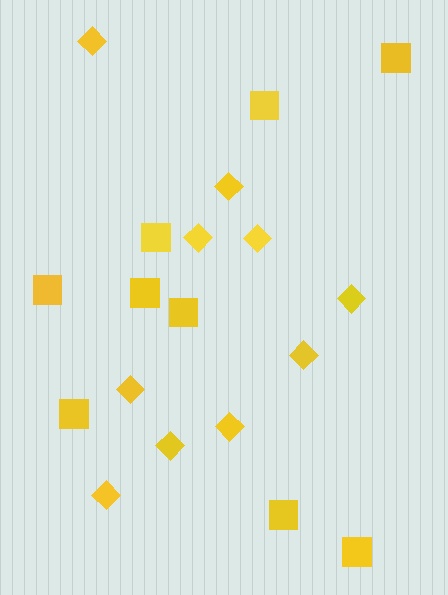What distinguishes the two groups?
There are 2 groups: one group of squares (9) and one group of diamonds (10).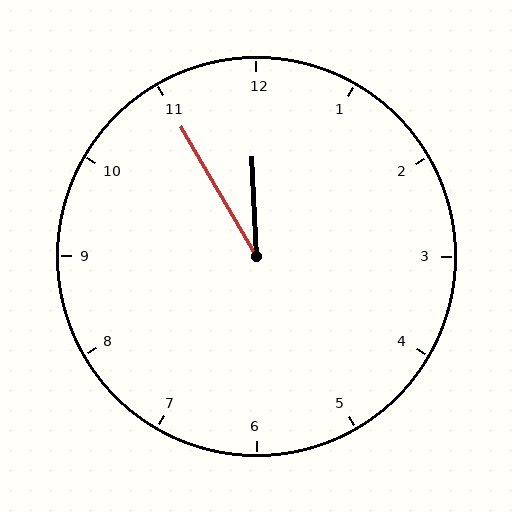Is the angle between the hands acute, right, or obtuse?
It is acute.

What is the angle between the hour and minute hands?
Approximately 28 degrees.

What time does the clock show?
11:55.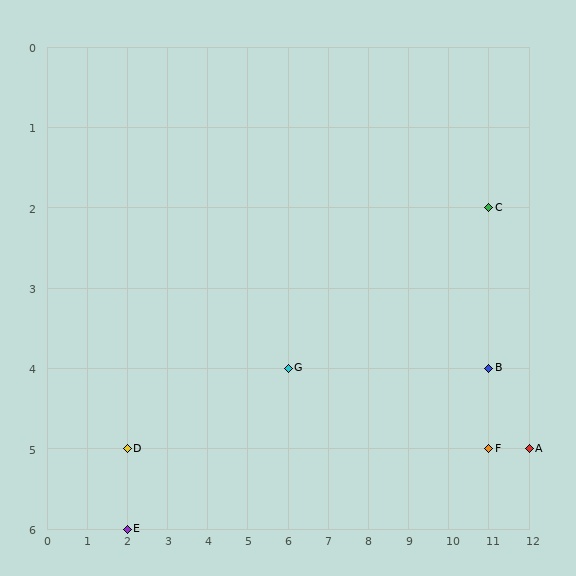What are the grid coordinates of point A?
Point A is at grid coordinates (12, 5).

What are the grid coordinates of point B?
Point B is at grid coordinates (11, 4).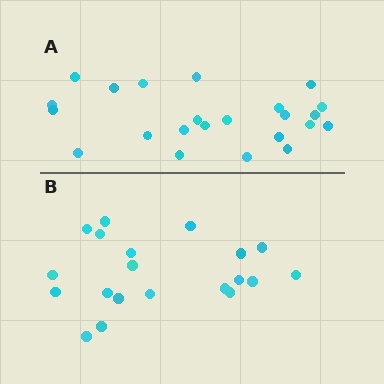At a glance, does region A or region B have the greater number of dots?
Region A (the top region) has more dots.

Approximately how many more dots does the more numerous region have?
Region A has just a few more — roughly 2 or 3 more dots than region B.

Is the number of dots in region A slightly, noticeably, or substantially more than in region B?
Region A has only slightly more — the two regions are fairly close. The ratio is roughly 1.1 to 1.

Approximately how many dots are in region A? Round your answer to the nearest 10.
About 20 dots. (The exact count is 23, which rounds to 20.)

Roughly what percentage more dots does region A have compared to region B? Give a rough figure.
About 15% more.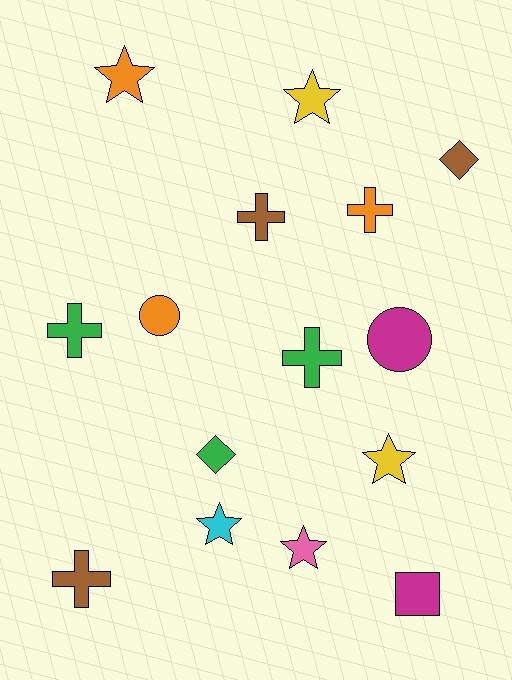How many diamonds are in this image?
There are 2 diamonds.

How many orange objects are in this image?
There are 3 orange objects.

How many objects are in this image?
There are 15 objects.